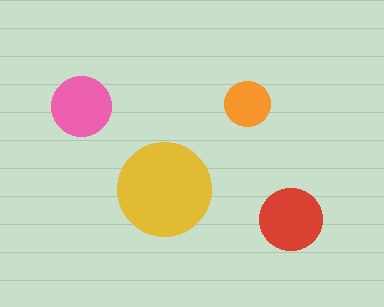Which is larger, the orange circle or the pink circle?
The pink one.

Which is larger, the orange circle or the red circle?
The red one.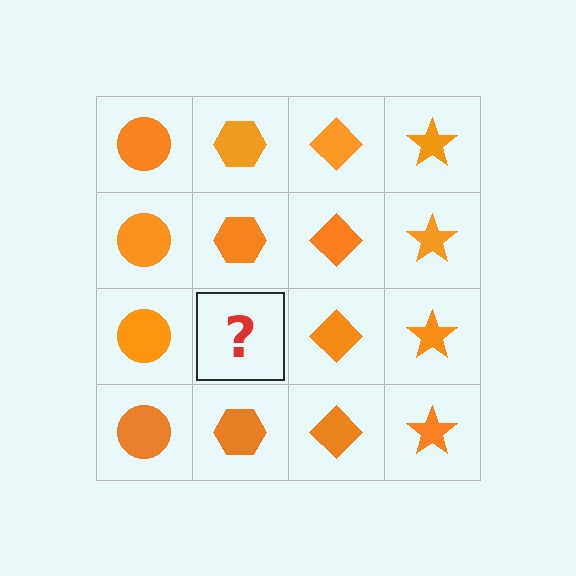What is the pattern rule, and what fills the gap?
The rule is that each column has a consistent shape. The gap should be filled with an orange hexagon.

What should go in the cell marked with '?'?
The missing cell should contain an orange hexagon.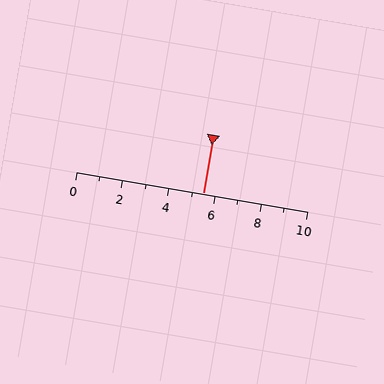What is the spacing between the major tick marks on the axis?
The major ticks are spaced 2 apart.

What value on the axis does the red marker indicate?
The marker indicates approximately 5.5.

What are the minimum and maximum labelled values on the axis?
The axis runs from 0 to 10.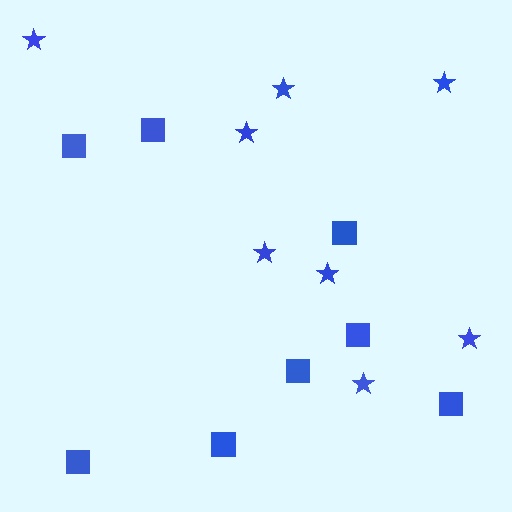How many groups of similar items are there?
There are 2 groups: one group of squares (8) and one group of stars (8).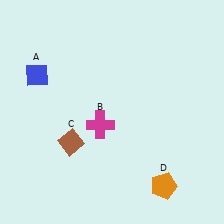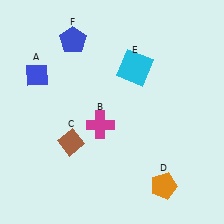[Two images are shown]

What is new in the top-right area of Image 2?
A cyan square (E) was added in the top-right area of Image 2.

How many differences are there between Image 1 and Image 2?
There are 2 differences between the two images.